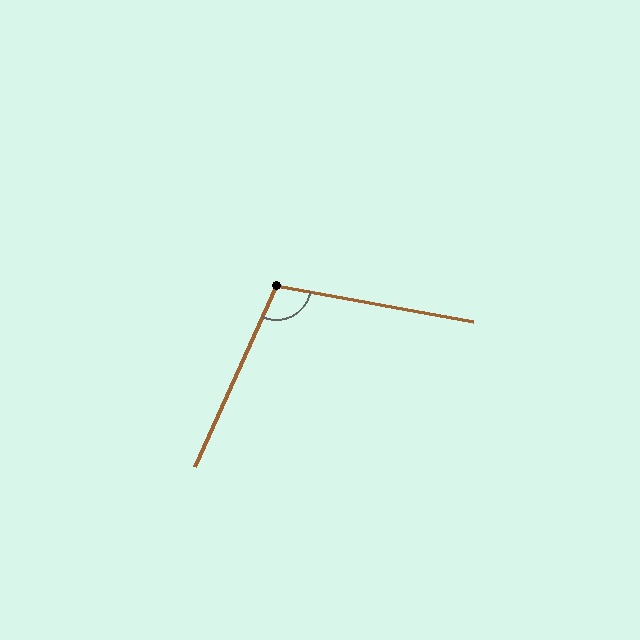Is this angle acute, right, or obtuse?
It is obtuse.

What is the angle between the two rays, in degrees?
Approximately 104 degrees.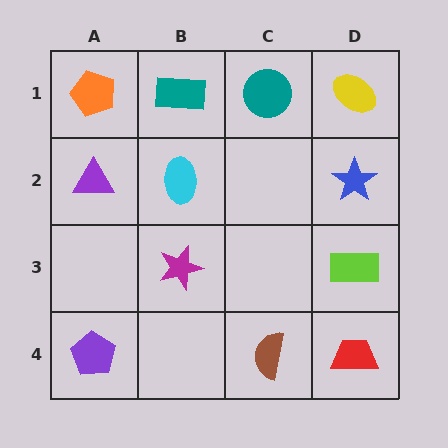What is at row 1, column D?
A yellow ellipse.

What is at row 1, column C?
A teal circle.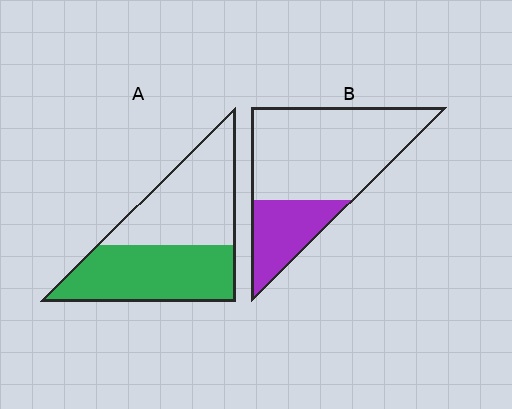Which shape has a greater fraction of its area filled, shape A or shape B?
Shape A.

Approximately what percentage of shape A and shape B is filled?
A is approximately 50% and B is approximately 25%.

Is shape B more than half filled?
No.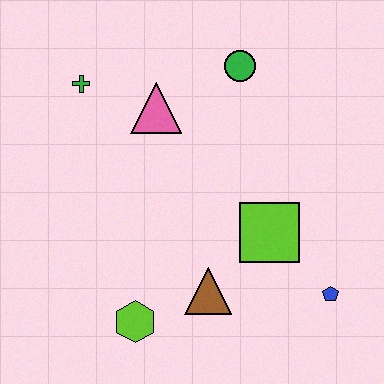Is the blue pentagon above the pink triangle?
No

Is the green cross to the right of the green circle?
No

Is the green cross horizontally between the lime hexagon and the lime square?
No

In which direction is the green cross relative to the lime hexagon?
The green cross is above the lime hexagon.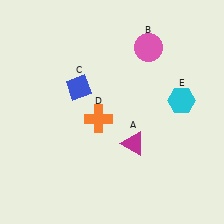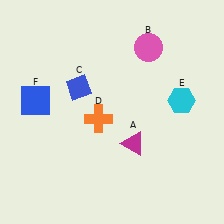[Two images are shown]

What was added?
A blue square (F) was added in Image 2.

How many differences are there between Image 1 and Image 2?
There is 1 difference between the two images.